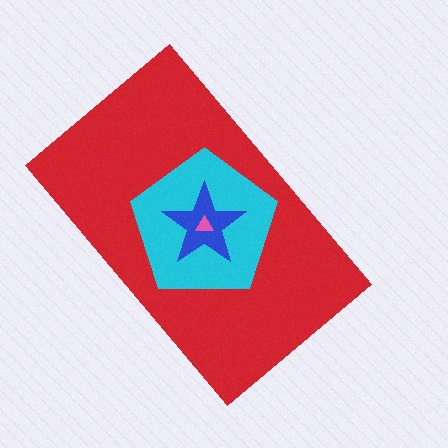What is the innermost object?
The pink triangle.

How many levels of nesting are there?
4.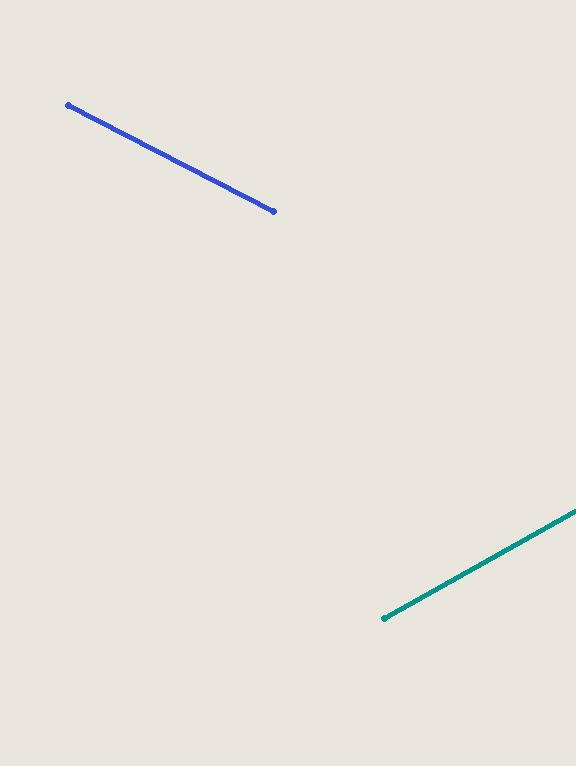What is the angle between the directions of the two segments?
Approximately 57 degrees.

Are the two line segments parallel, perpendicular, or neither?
Neither parallel nor perpendicular — they differ by about 57°.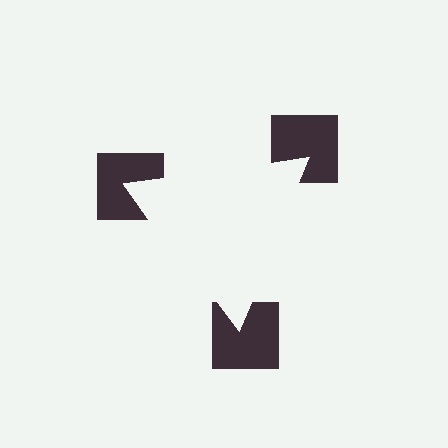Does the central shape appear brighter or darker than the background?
It typically appears slightly brighter than the background, even though no actual brightness change is drawn.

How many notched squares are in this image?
There are 3 — one at each vertex of the illusory triangle.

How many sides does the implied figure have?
3 sides.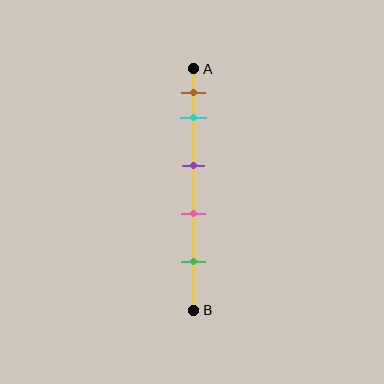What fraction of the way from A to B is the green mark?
The green mark is approximately 80% (0.8) of the way from A to B.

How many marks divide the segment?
There are 5 marks dividing the segment.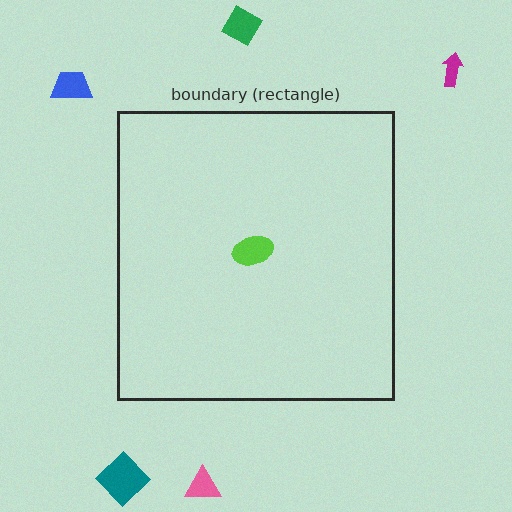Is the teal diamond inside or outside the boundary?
Outside.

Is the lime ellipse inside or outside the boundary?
Inside.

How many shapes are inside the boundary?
1 inside, 5 outside.